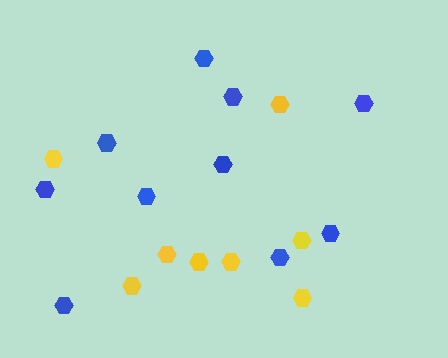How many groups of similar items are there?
There are 2 groups: one group of blue hexagons (10) and one group of yellow hexagons (8).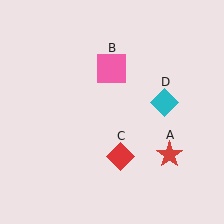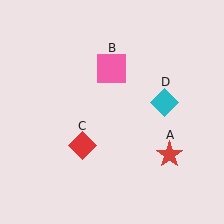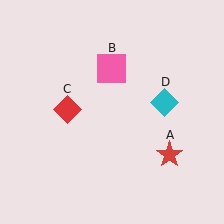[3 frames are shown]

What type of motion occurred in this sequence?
The red diamond (object C) rotated clockwise around the center of the scene.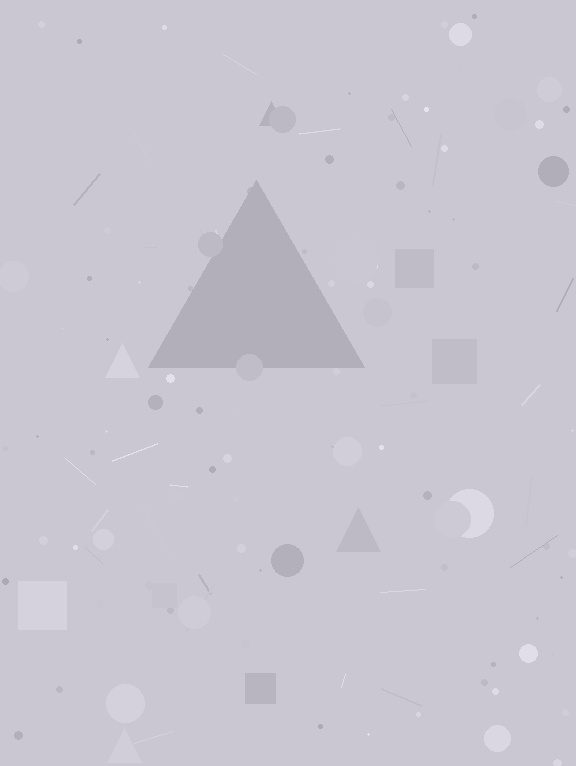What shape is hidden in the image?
A triangle is hidden in the image.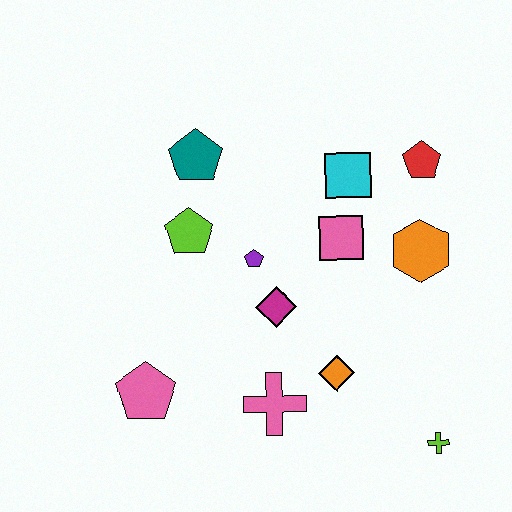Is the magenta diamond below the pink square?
Yes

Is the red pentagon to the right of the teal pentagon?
Yes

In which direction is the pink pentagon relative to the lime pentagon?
The pink pentagon is below the lime pentagon.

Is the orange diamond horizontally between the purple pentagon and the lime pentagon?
No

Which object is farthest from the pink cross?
The red pentagon is farthest from the pink cross.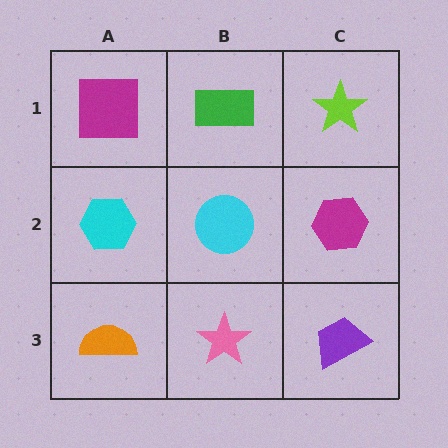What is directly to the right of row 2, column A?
A cyan circle.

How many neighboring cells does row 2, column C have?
3.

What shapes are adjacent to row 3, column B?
A cyan circle (row 2, column B), an orange semicircle (row 3, column A), a purple trapezoid (row 3, column C).